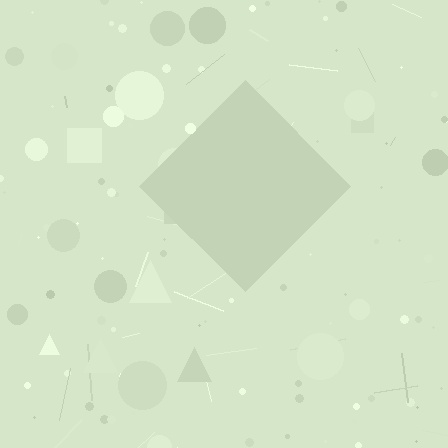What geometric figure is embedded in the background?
A diamond is embedded in the background.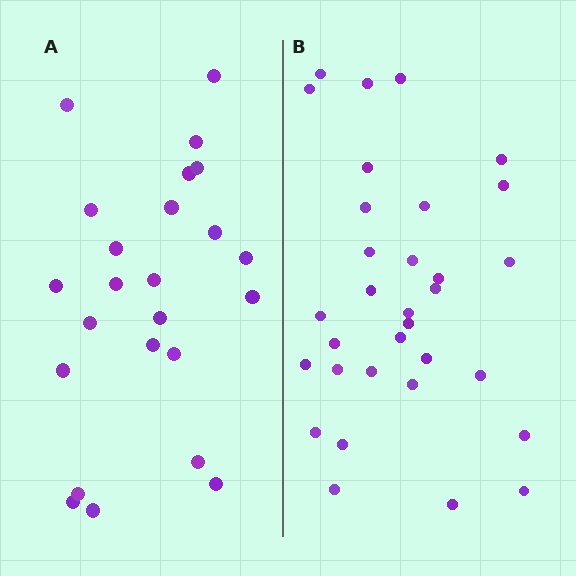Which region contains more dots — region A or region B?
Region B (the right region) has more dots.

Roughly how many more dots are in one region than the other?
Region B has roughly 8 or so more dots than region A.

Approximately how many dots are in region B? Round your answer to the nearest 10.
About 30 dots. (The exact count is 32, which rounds to 30.)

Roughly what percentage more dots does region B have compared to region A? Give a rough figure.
About 35% more.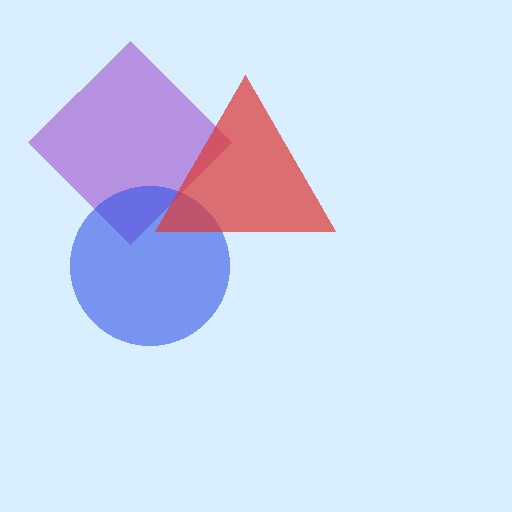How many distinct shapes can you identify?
There are 3 distinct shapes: a purple diamond, a blue circle, a red triangle.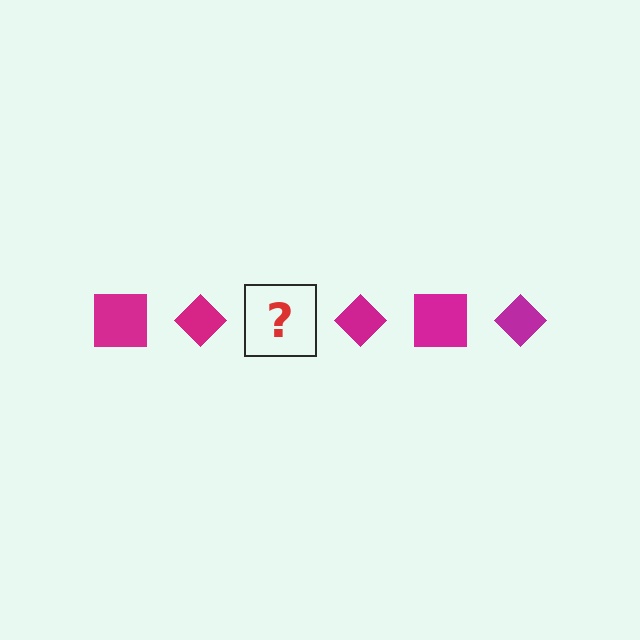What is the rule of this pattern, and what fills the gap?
The rule is that the pattern cycles through square, diamond shapes in magenta. The gap should be filled with a magenta square.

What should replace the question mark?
The question mark should be replaced with a magenta square.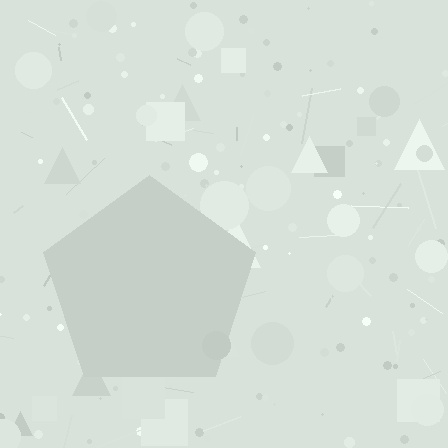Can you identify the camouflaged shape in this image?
The camouflaged shape is a pentagon.